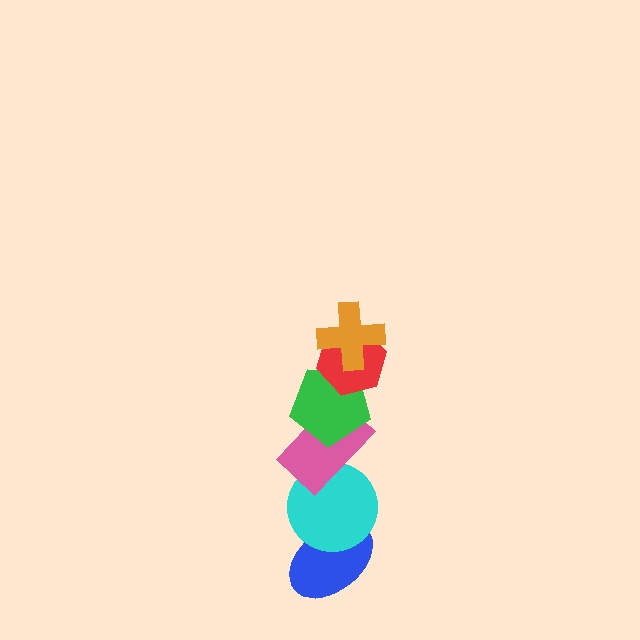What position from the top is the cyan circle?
The cyan circle is 5th from the top.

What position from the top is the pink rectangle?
The pink rectangle is 4th from the top.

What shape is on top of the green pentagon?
The red hexagon is on top of the green pentagon.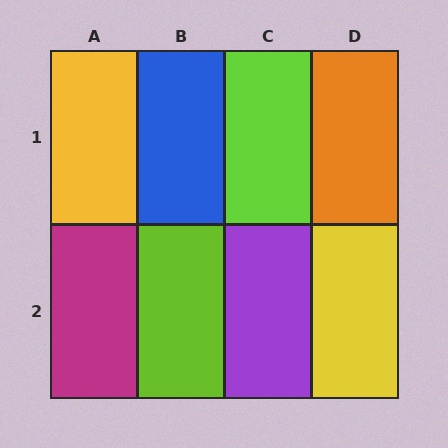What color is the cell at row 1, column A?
Yellow.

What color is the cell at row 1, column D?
Orange.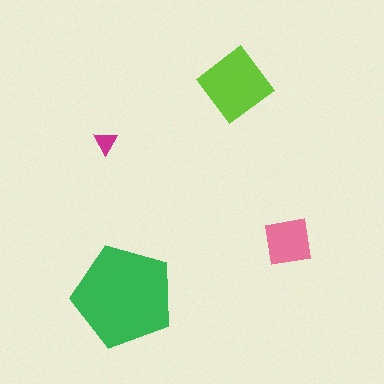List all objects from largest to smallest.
The green pentagon, the lime diamond, the pink square, the magenta triangle.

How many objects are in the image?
There are 4 objects in the image.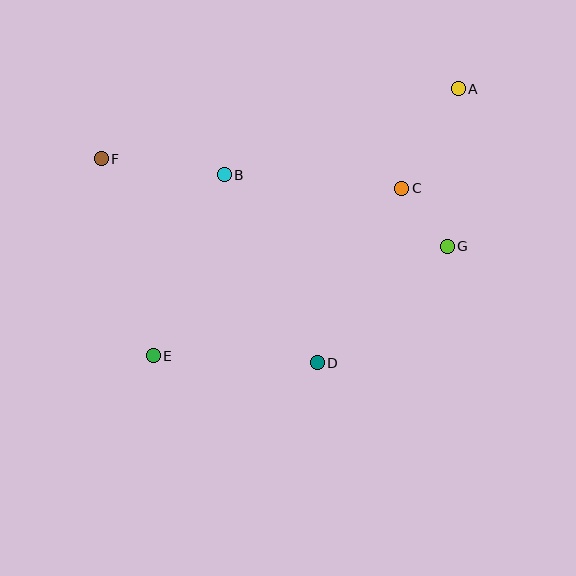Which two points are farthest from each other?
Points A and E are farthest from each other.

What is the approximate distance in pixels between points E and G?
The distance between E and G is approximately 313 pixels.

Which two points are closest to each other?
Points C and G are closest to each other.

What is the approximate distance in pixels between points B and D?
The distance between B and D is approximately 210 pixels.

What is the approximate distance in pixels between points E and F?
The distance between E and F is approximately 204 pixels.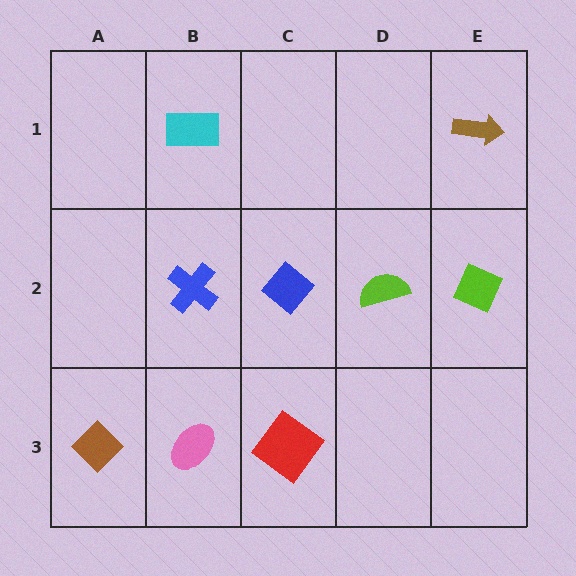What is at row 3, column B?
A pink ellipse.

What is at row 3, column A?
A brown diamond.